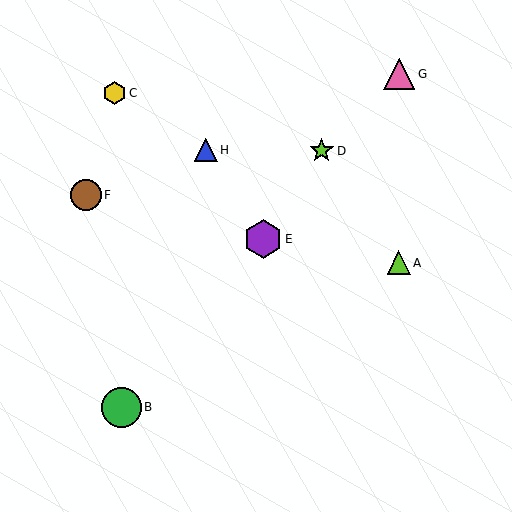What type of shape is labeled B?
Shape B is a green circle.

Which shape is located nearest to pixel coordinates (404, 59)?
The pink triangle (labeled G) at (399, 74) is nearest to that location.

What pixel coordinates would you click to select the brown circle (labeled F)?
Click at (86, 195) to select the brown circle F.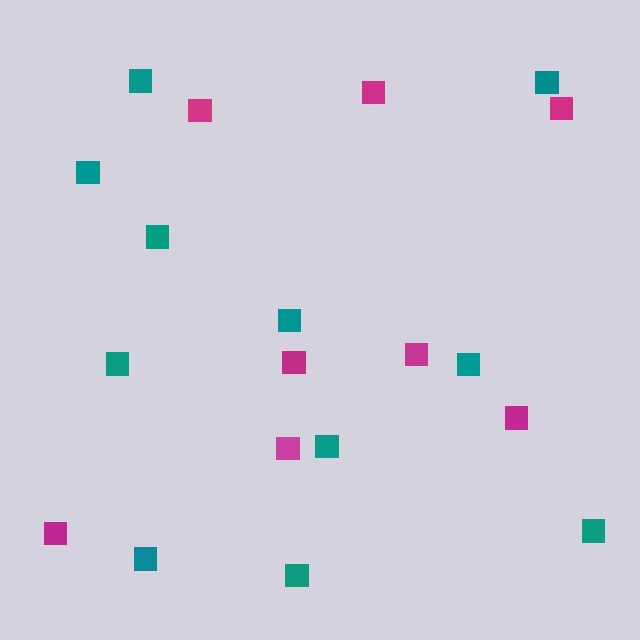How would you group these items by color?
There are 2 groups: one group of teal squares (11) and one group of magenta squares (8).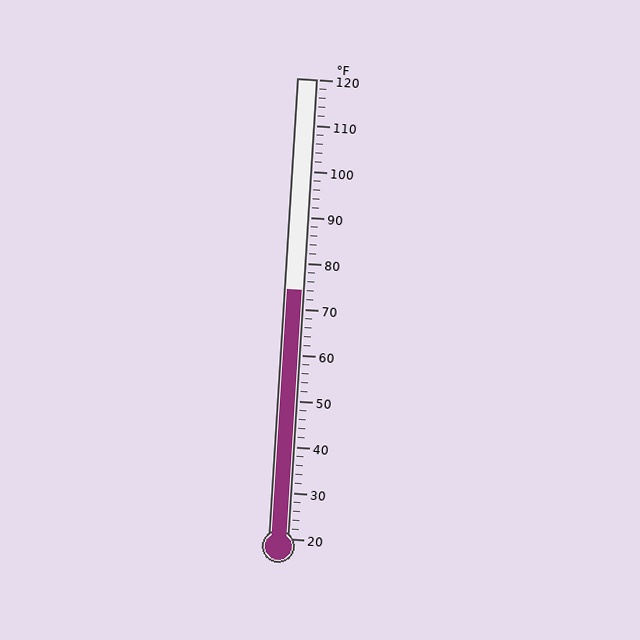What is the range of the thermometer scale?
The thermometer scale ranges from 20°F to 120°F.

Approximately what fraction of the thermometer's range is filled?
The thermometer is filled to approximately 55% of its range.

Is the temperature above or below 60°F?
The temperature is above 60°F.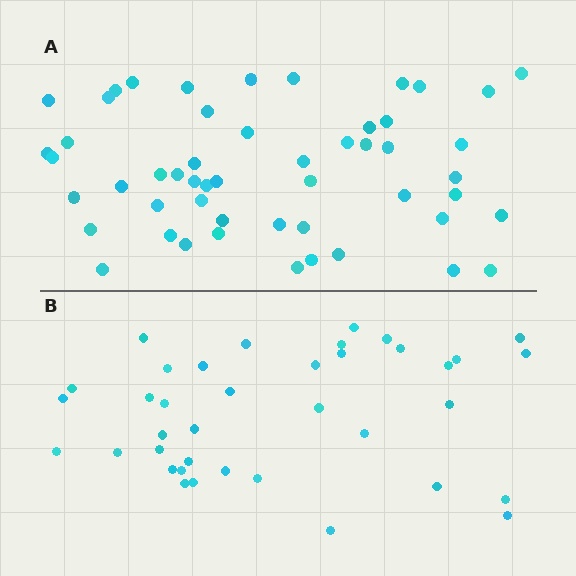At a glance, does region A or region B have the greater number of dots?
Region A (the top region) has more dots.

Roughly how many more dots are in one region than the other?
Region A has approximately 15 more dots than region B.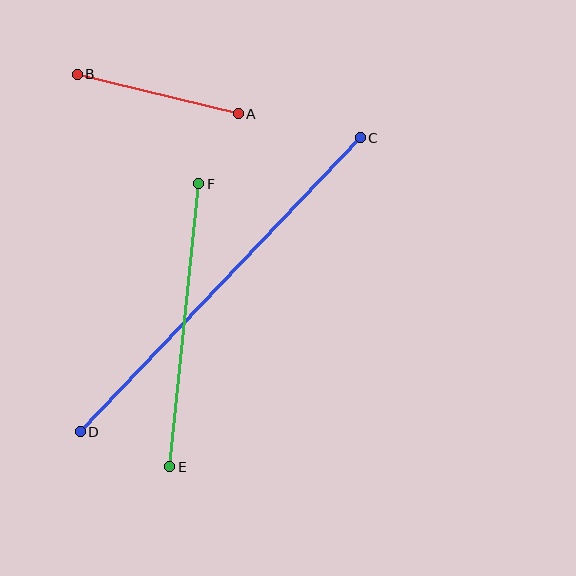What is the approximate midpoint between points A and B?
The midpoint is at approximately (158, 94) pixels.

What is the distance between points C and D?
The distance is approximately 406 pixels.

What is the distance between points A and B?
The distance is approximately 166 pixels.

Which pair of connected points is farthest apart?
Points C and D are farthest apart.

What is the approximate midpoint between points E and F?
The midpoint is at approximately (184, 325) pixels.